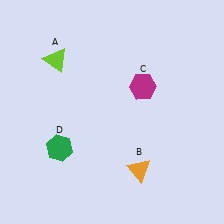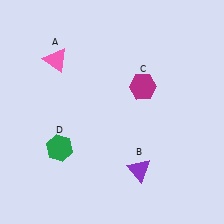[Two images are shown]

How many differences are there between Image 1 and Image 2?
There are 2 differences between the two images.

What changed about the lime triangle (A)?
In Image 1, A is lime. In Image 2, it changed to pink.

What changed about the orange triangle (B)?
In Image 1, B is orange. In Image 2, it changed to purple.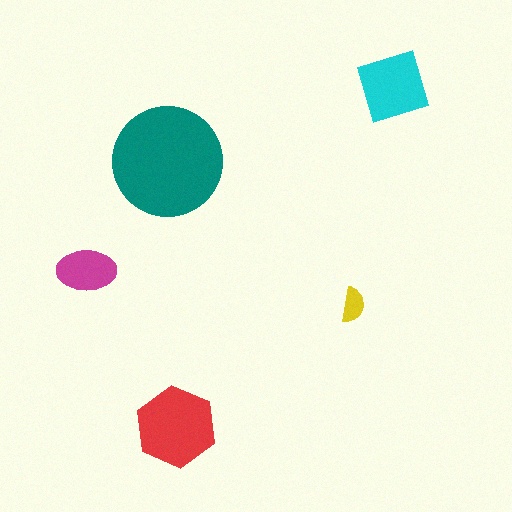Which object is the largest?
The teal circle.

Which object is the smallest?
The yellow semicircle.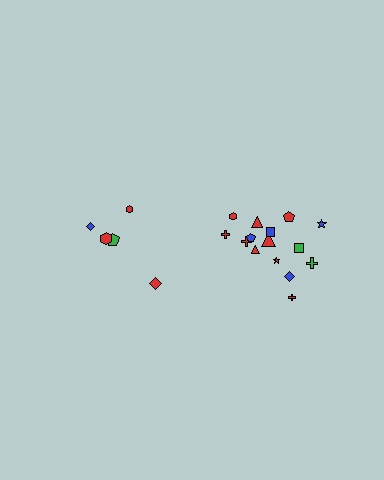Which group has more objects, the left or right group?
The right group.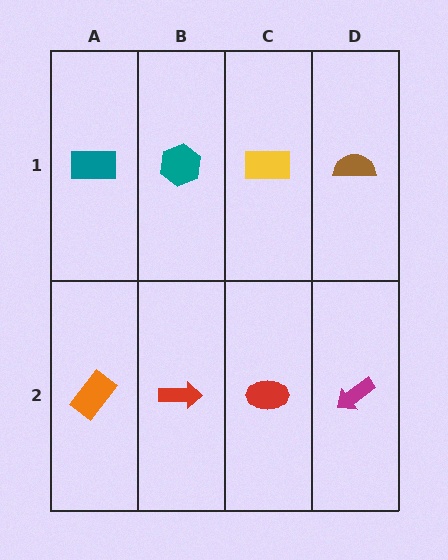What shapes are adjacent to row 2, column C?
A yellow rectangle (row 1, column C), a red arrow (row 2, column B), a magenta arrow (row 2, column D).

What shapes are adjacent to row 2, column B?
A teal hexagon (row 1, column B), an orange rectangle (row 2, column A), a red ellipse (row 2, column C).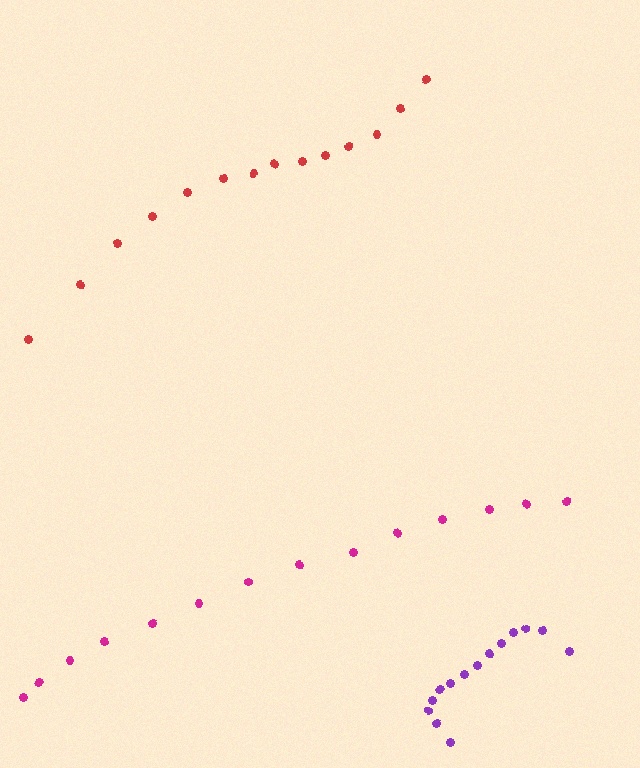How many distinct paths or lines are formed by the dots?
There are 3 distinct paths.